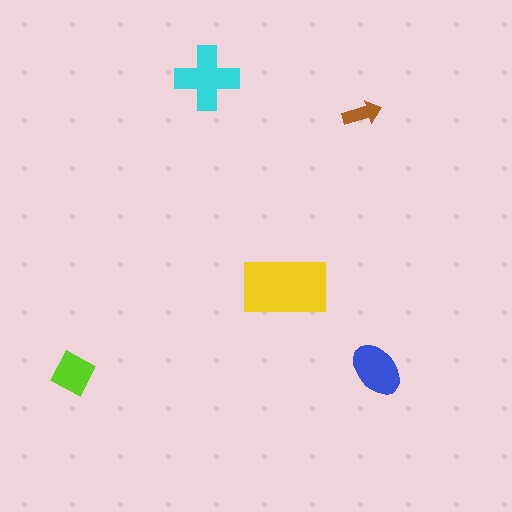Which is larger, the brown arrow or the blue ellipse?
The blue ellipse.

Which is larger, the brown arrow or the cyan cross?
The cyan cross.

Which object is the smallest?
The brown arrow.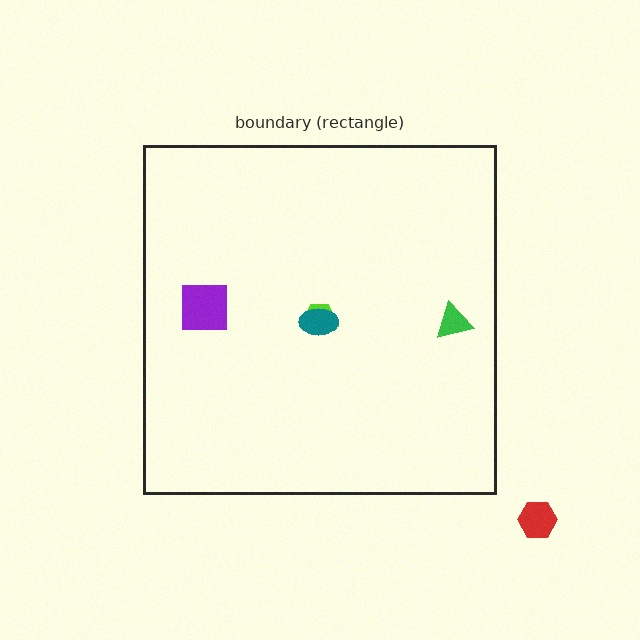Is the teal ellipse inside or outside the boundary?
Inside.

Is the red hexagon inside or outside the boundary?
Outside.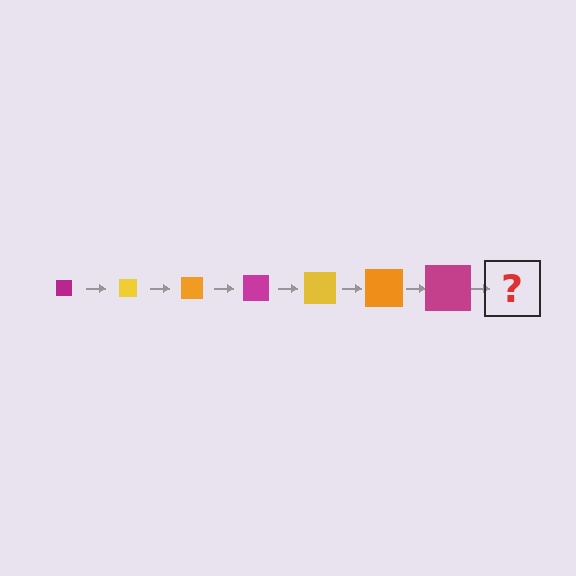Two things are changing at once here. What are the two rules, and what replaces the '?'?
The two rules are that the square grows larger each step and the color cycles through magenta, yellow, and orange. The '?' should be a yellow square, larger than the previous one.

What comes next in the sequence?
The next element should be a yellow square, larger than the previous one.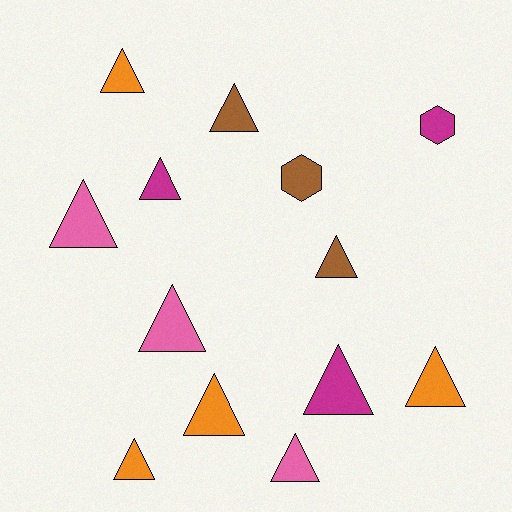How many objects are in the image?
There are 13 objects.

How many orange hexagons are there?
There are no orange hexagons.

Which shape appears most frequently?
Triangle, with 11 objects.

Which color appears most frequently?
Orange, with 4 objects.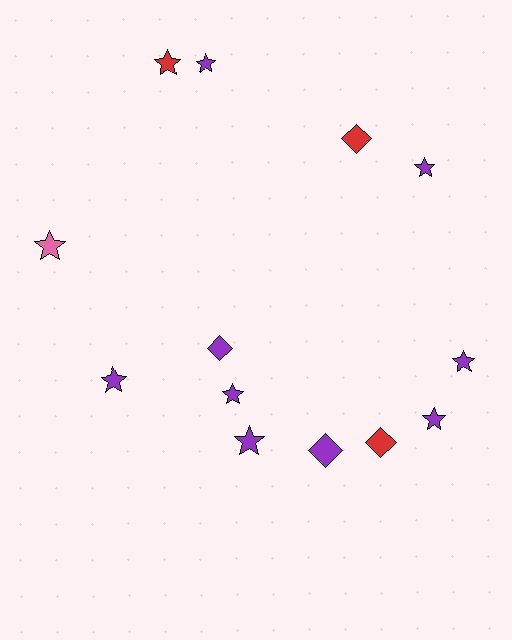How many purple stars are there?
There are 7 purple stars.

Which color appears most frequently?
Purple, with 9 objects.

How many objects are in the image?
There are 13 objects.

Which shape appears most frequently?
Star, with 9 objects.